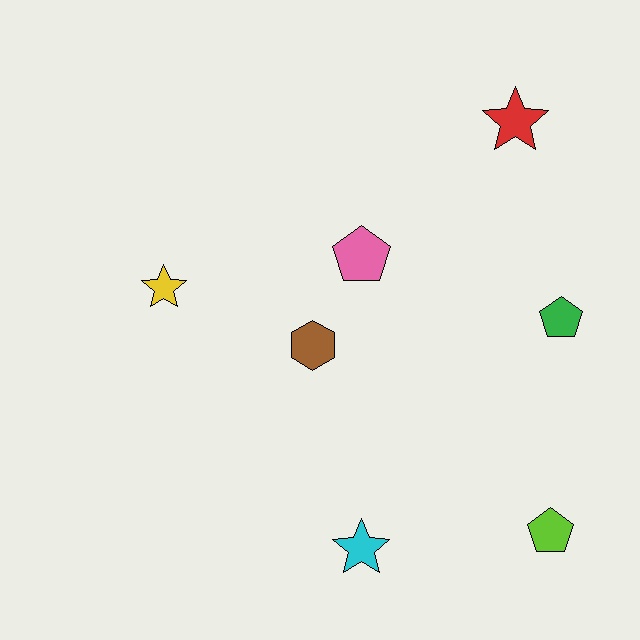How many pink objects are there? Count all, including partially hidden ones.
There is 1 pink object.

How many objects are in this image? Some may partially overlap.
There are 7 objects.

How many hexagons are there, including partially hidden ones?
There is 1 hexagon.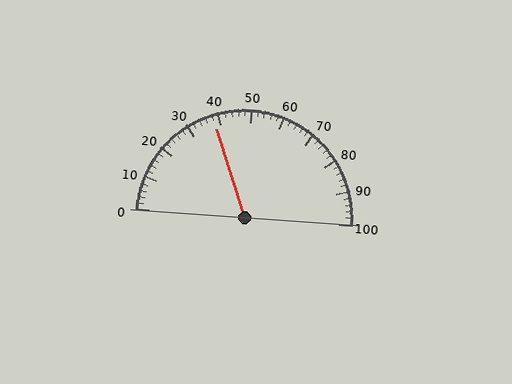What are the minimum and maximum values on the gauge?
The gauge ranges from 0 to 100.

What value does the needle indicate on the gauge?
The needle indicates approximately 38.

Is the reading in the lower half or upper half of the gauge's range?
The reading is in the lower half of the range (0 to 100).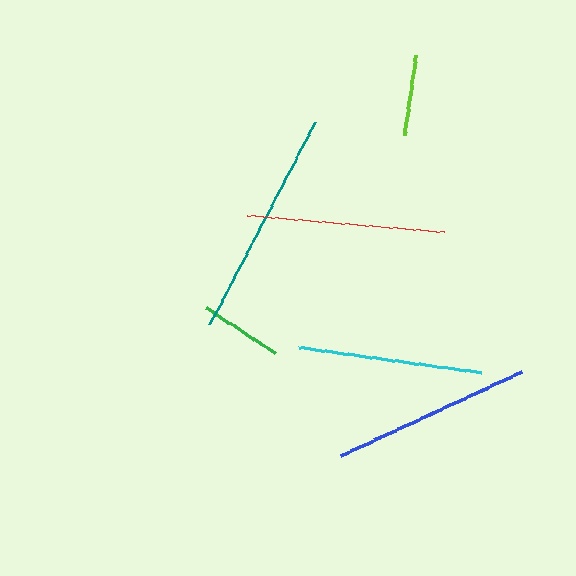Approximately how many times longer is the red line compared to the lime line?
The red line is approximately 2.5 times the length of the lime line.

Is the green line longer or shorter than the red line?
The red line is longer than the green line.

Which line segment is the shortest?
The lime line is the shortest at approximately 80 pixels.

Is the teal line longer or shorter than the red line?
The teal line is longer than the red line.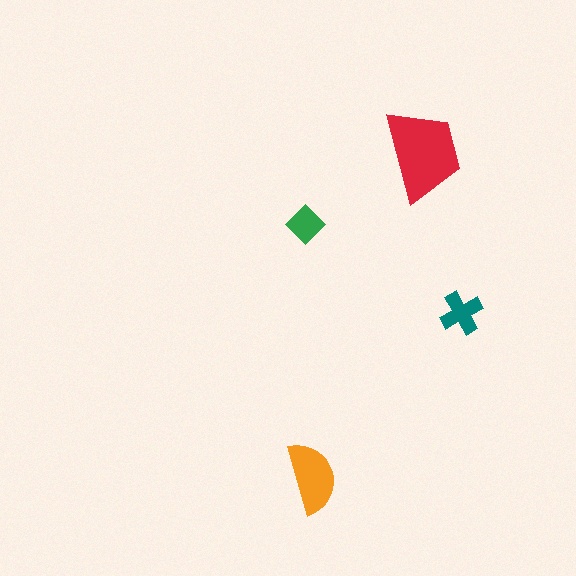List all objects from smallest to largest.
The green diamond, the teal cross, the orange semicircle, the red trapezoid.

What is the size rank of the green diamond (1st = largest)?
4th.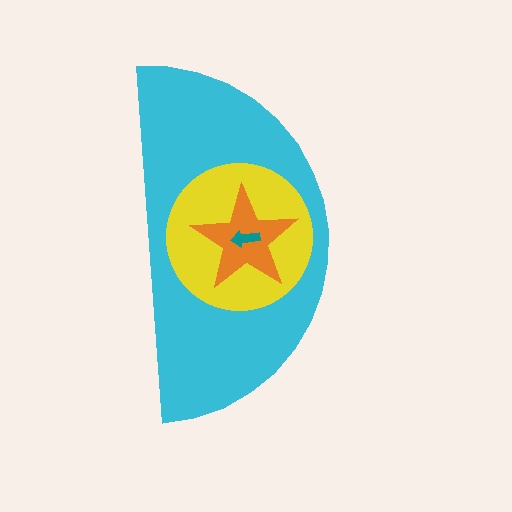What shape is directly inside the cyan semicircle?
The yellow circle.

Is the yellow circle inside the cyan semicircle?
Yes.